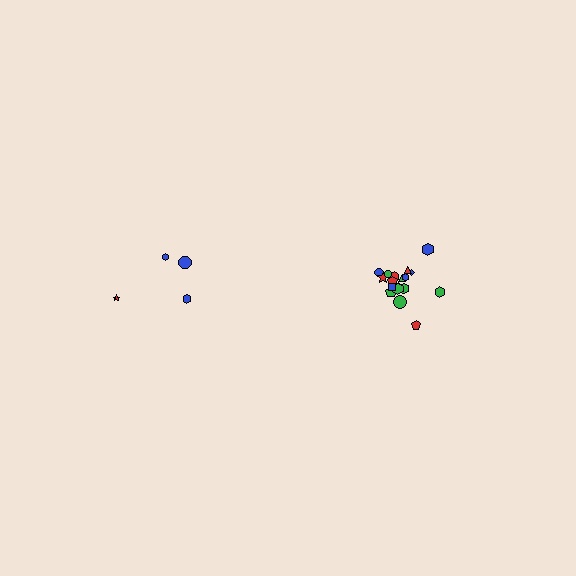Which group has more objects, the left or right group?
The right group.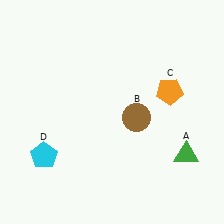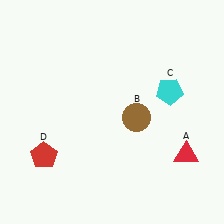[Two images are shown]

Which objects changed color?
A changed from green to red. C changed from orange to cyan. D changed from cyan to red.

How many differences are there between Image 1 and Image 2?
There are 3 differences between the two images.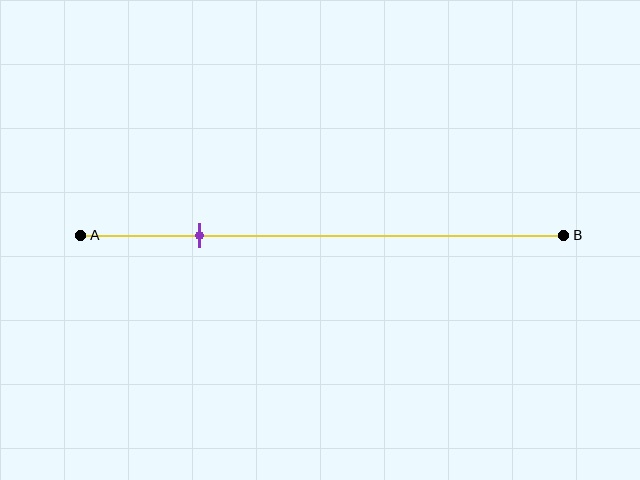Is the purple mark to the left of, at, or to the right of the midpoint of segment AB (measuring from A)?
The purple mark is to the left of the midpoint of segment AB.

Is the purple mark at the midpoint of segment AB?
No, the mark is at about 25% from A, not at the 50% midpoint.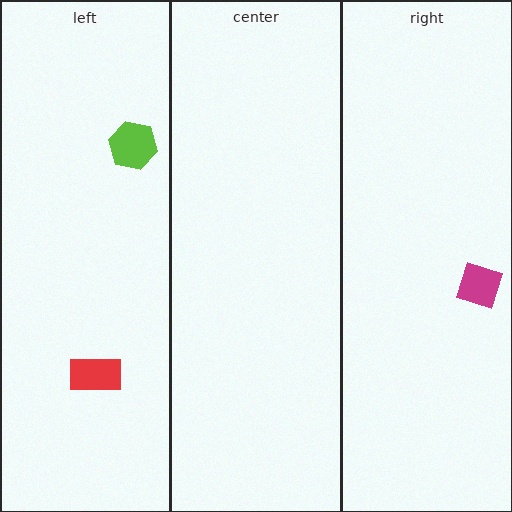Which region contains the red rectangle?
The left region.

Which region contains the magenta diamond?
The right region.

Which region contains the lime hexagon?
The left region.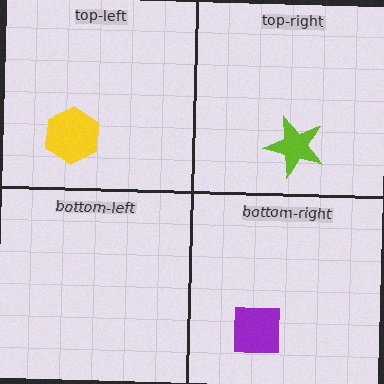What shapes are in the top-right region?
The lime star.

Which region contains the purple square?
The bottom-right region.